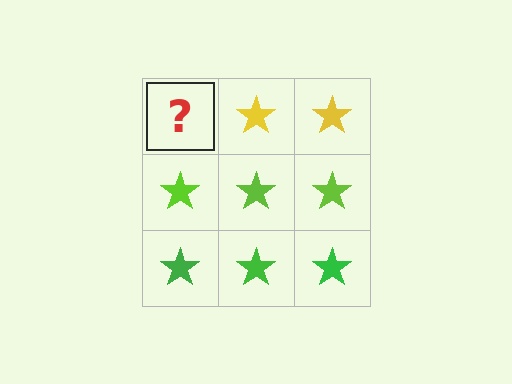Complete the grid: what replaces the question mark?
The question mark should be replaced with a yellow star.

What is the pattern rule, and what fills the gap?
The rule is that each row has a consistent color. The gap should be filled with a yellow star.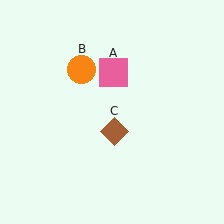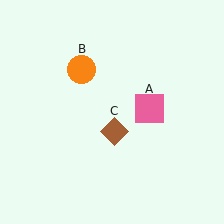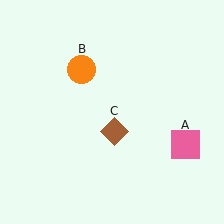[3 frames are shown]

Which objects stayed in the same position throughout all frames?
Orange circle (object B) and brown diamond (object C) remained stationary.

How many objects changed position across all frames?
1 object changed position: pink square (object A).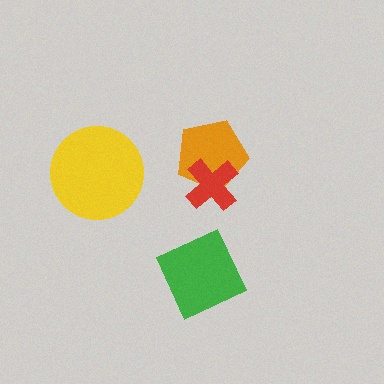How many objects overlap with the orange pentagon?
1 object overlaps with the orange pentagon.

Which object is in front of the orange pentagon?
The red cross is in front of the orange pentagon.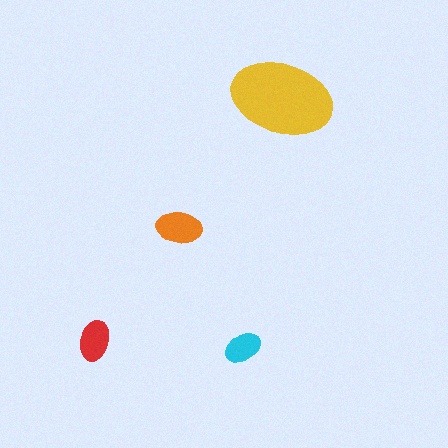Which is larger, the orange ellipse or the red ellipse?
The orange one.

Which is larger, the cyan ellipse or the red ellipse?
The red one.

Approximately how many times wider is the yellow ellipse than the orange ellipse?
About 2 times wider.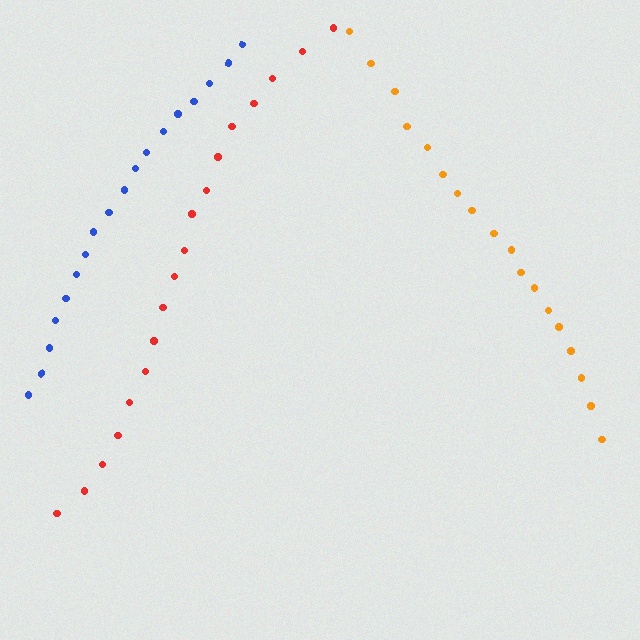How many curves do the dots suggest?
There are 3 distinct paths.